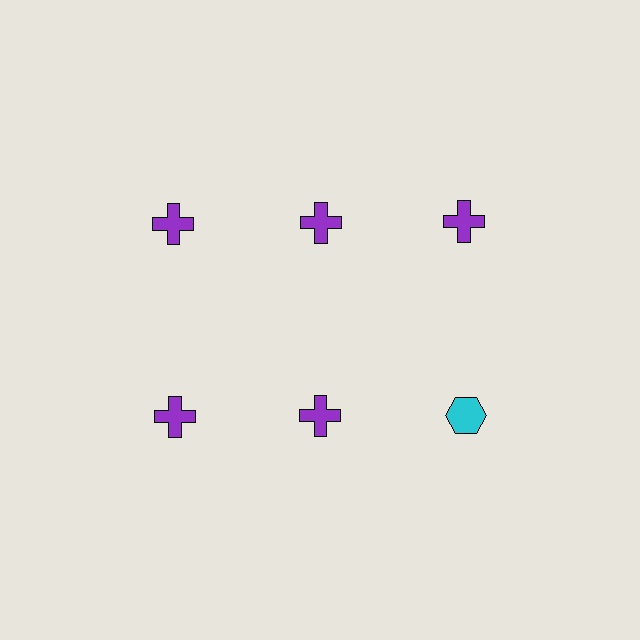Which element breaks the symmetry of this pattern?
The cyan hexagon in the second row, center column breaks the symmetry. All other shapes are purple crosses.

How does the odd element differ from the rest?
It differs in both color (cyan instead of purple) and shape (hexagon instead of cross).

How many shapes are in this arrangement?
There are 6 shapes arranged in a grid pattern.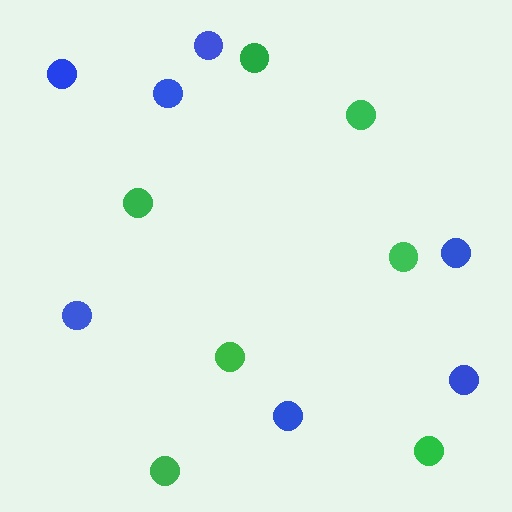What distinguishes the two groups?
There are 2 groups: one group of green circles (7) and one group of blue circles (7).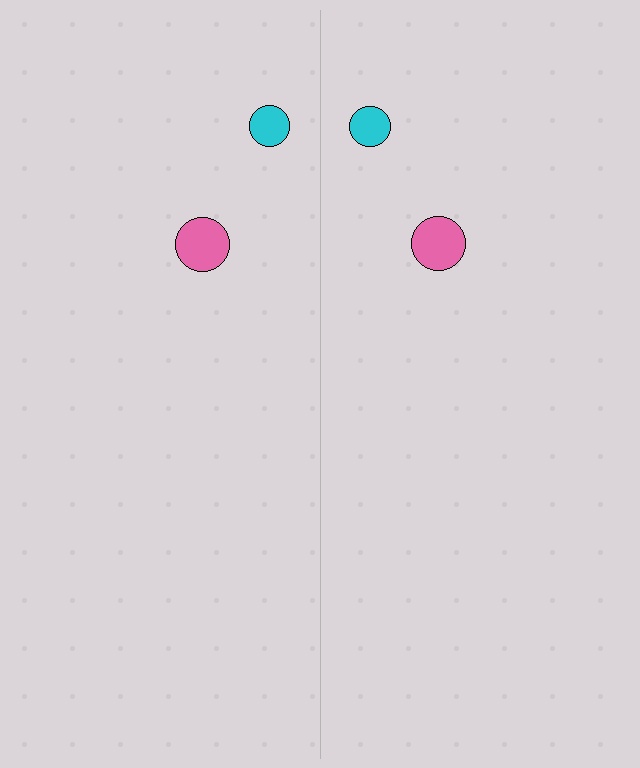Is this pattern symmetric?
Yes, this pattern has bilateral (reflection) symmetry.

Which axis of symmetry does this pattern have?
The pattern has a vertical axis of symmetry running through the center of the image.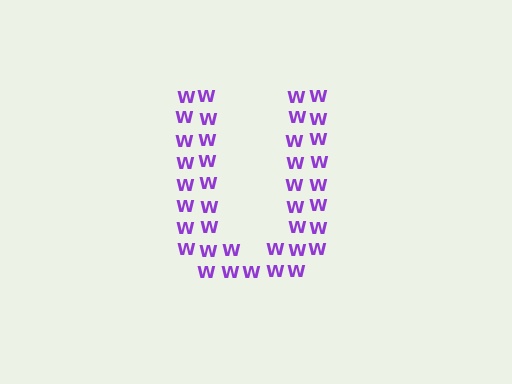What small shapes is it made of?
It is made of small letter W's.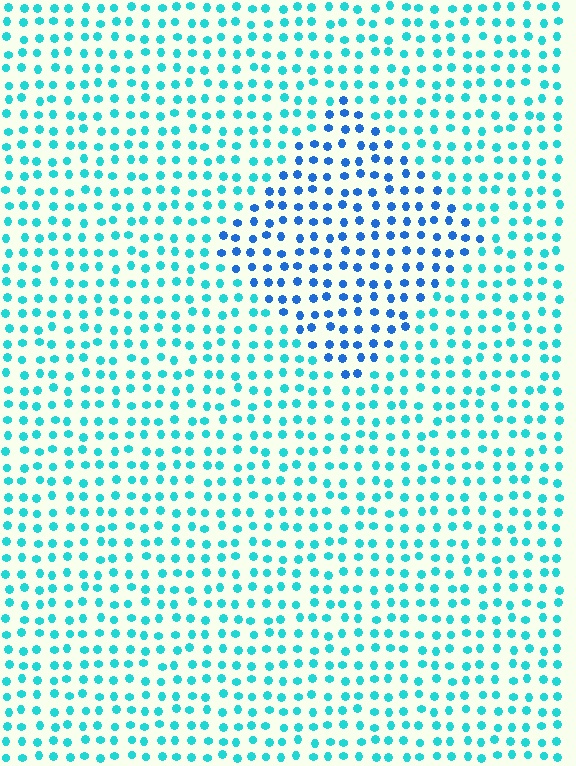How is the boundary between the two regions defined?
The boundary is defined purely by a slight shift in hue (about 37 degrees). Spacing, size, and orientation are identical on both sides.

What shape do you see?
I see a diamond.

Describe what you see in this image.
The image is filled with small cyan elements in a uniform arrangement. A diamond-shaped region is visible where the elements are tinted to a slightly different hue, forming a subtle color boundary.